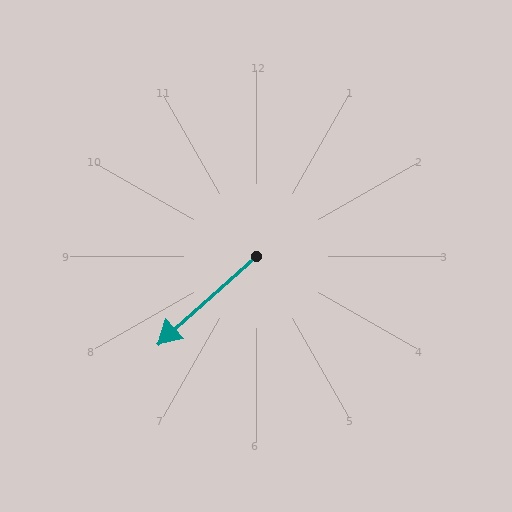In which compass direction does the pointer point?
Southwest.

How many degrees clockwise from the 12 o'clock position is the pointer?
Approximately 228 degrees.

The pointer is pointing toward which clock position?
Roughly 8 o'clock.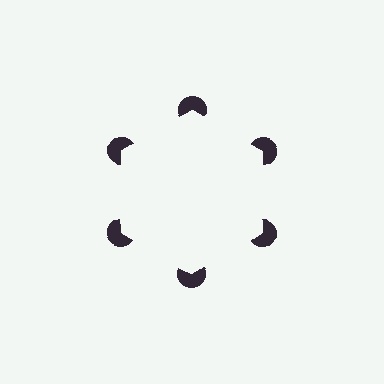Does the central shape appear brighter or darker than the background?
It typically appears slightly brighter than the background, even though no actual brightness change is drawn.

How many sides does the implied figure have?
6 sides.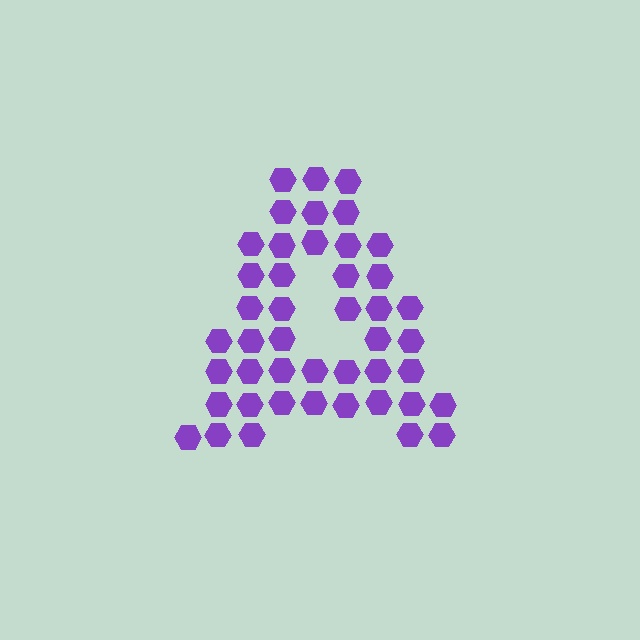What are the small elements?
The small elements are hexagons.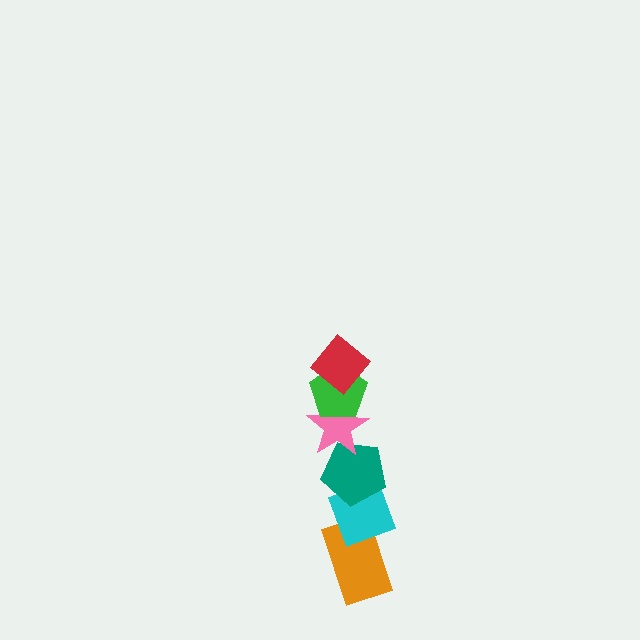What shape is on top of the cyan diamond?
The teal pentagon is on top of the cyan diamond.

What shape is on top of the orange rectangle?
The cyan diamond is on top of the orange rectangle.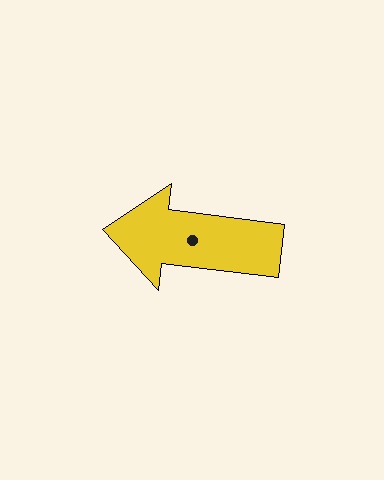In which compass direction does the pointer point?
West.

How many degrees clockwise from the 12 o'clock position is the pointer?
Approximately 277 degrees.